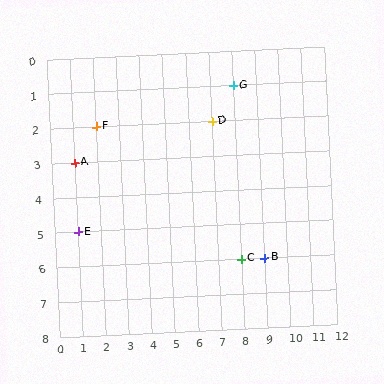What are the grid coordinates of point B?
Point B is at grid coordinates (9, 6).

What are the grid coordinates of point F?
Point F is at grid coordinates (2, 2).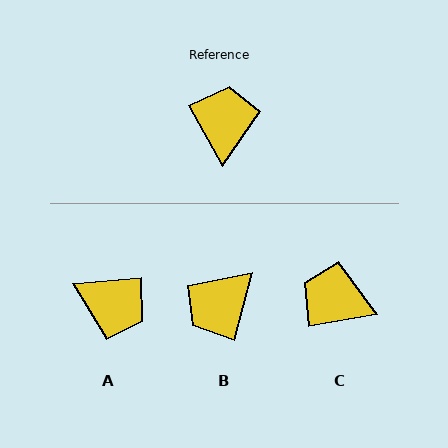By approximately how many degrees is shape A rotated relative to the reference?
Approximately 114 degrees clockwise.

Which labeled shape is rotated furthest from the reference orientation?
B, about 136 degrees away.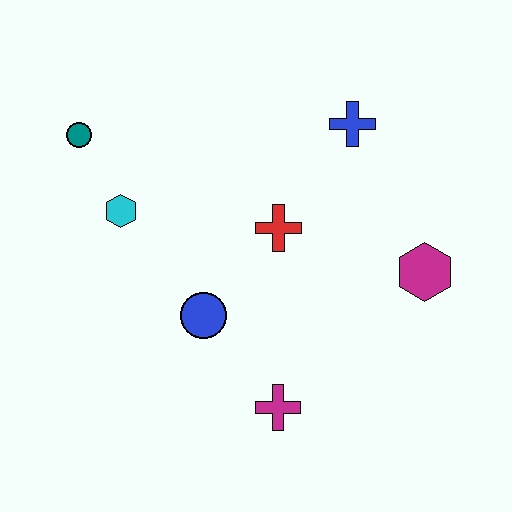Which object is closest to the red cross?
The blue circle is closest to the red cross.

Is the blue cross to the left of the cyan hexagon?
No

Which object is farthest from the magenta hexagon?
The teal circle is farthest from the magenta hexagon.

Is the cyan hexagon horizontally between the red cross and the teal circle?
Yes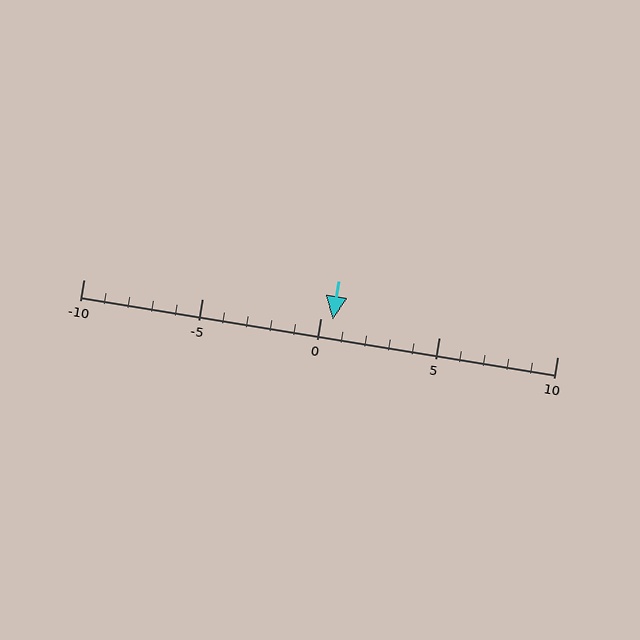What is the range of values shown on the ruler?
The ruler shows values from -10 to 10.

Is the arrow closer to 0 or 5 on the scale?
The arrow is closer to 0.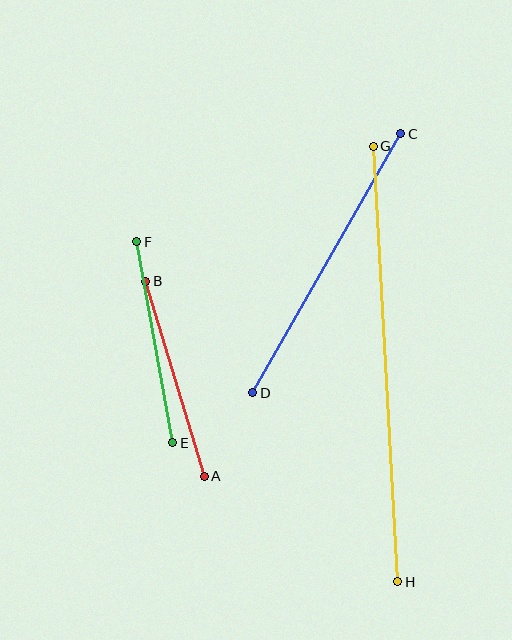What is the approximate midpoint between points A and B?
The midpoint is at approximately (175, 379) pixels.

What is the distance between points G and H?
The distance is approximately 436 pixels.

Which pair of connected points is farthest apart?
Points G and H are farthest apart.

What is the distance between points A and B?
The distance is approximately 204 pixels.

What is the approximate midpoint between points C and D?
The midpoint is at approximately (327, 263) pixels.